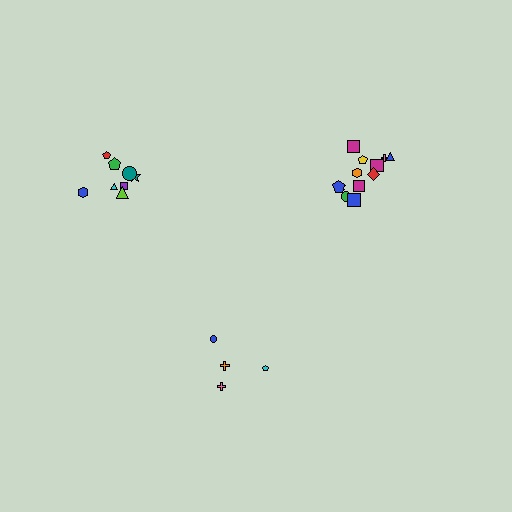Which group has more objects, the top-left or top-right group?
The top-right group.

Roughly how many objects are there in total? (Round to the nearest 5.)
Roughly 25 objects in total.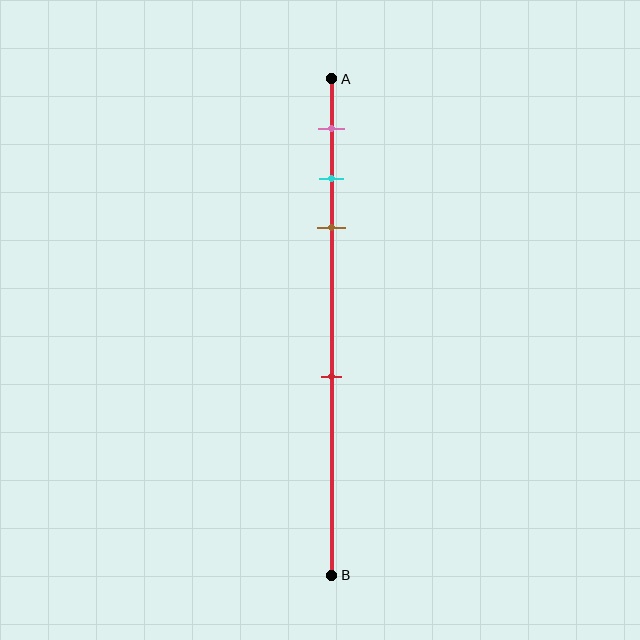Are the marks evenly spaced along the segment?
No, the marks are not evenly spaced.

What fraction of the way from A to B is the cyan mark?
The cyan mark is approximately 20% (0.2) of the way from A to B.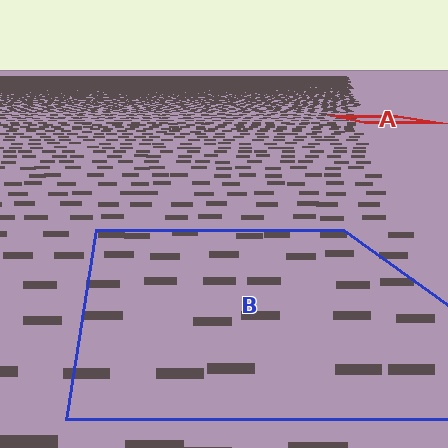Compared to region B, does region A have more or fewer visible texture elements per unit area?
Region A has more texture elements per unit area — they are packed more densely because it is farther away.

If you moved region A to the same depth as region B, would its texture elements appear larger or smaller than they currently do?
They would appear larger. At a closer depth, the same texture elements are projected at a bigger on-screen size.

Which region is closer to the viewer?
Region B is closer. The texture elements there are larger and more spread out.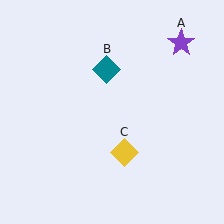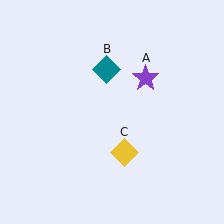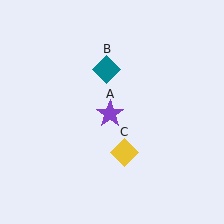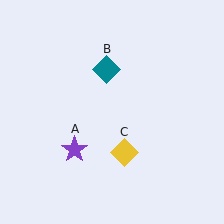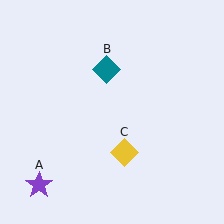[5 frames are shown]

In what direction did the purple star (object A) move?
The purple star (object A) moved down and to the left.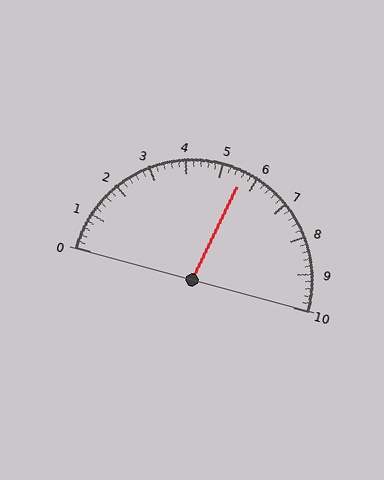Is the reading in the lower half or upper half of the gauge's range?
The reading is in the upper half of the range (0 to 10).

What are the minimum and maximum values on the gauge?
The gauge ranges from 0 to 10.